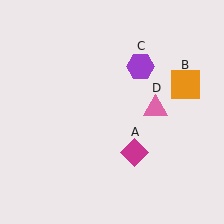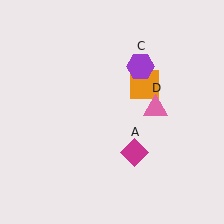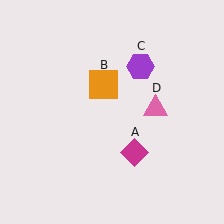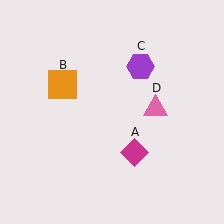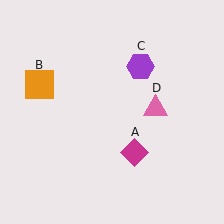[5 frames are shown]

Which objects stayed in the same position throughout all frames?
Magenta diamond (object A) and purple hexagon (object C) and pink triangle (object D) remained stationary.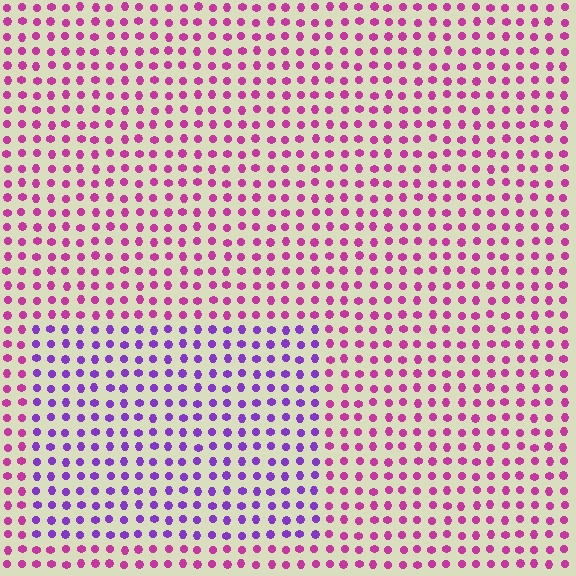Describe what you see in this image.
The image is filled with small magenta elements in a uniform arrangement. A rectangle-shaped region is visible where the elements are tinted to a slightly different hue, forming a subtle color boundary.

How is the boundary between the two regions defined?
The boundary is defined purely by a slight shift in hue (about 43 degrees). Spacing, size, and orientation are identical on both sides.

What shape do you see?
I see a rectangle.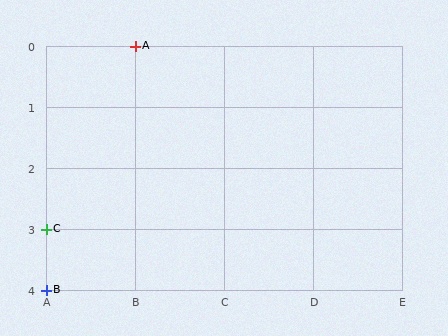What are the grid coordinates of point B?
Point B is at grid coordinates (A, 4).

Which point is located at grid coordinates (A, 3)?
Point C is at (A, 3).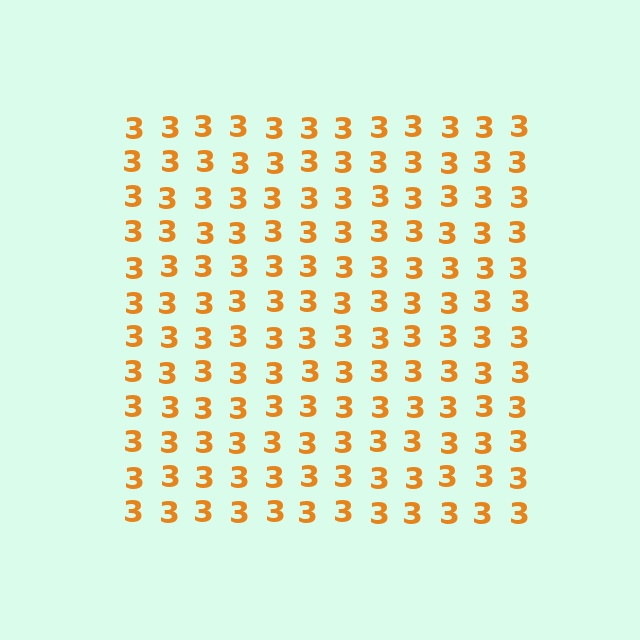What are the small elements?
The small elements are digit 3's.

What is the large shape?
The large shape is a square.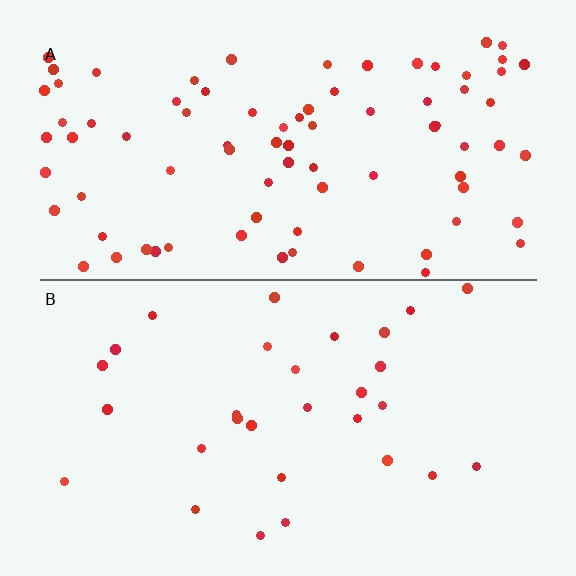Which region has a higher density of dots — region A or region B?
A (the top).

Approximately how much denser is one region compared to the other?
Approximately 2.8× — region A over region B.